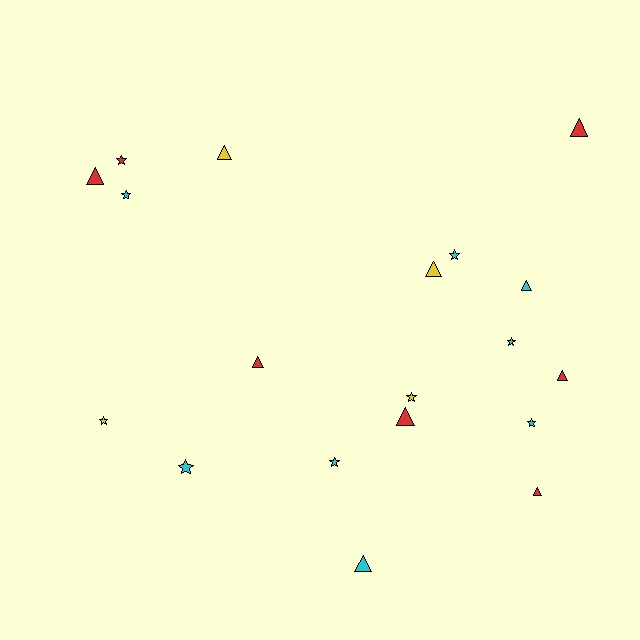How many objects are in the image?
There are 19 objects.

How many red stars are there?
There is 1 red star.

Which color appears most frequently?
Cyan, with 8 objects.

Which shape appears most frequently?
Triangle, with 10 objects.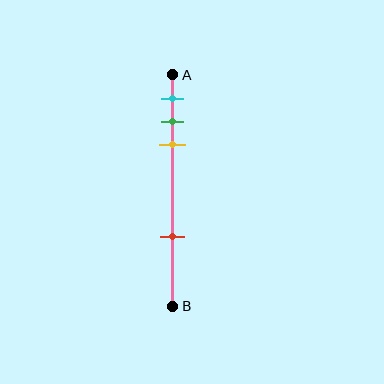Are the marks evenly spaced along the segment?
No, the marks are not evenly spaced.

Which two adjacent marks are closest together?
The green and yellow marks are the closest adjacent pair.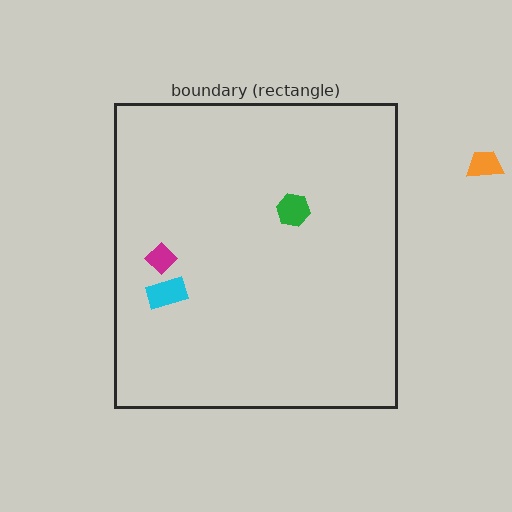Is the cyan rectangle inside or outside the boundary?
Inside.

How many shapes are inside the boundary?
3 inside, 1 outside.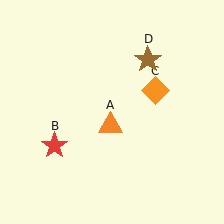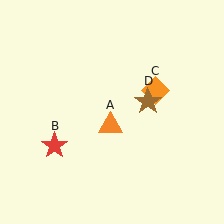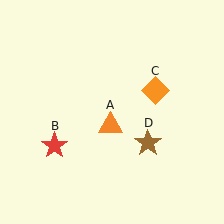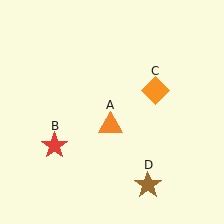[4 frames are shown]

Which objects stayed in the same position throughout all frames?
Orange triangle (object A) and red star (object B) and orange diamond (object C) remained stationary.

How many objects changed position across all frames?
1 object changed position: brown star (object D).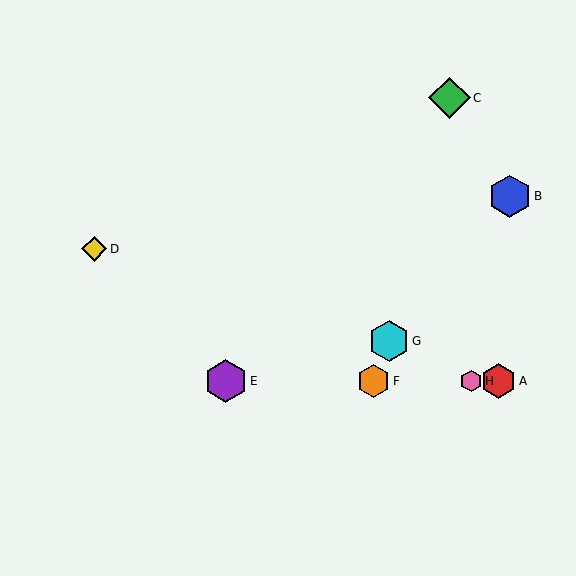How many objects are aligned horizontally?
4 objects (A, E, F, H) are aligned horizontally.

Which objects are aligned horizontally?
Objects A, E, F, H are aligned horizontally.